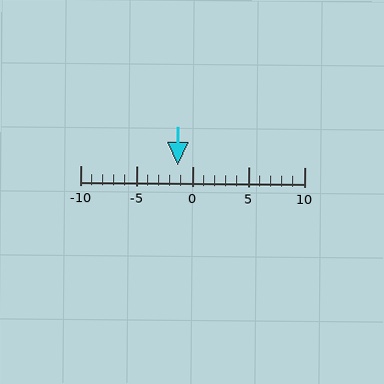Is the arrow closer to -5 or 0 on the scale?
The arrow is closer to 0.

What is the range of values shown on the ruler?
The ruler shows values from -10 to 10.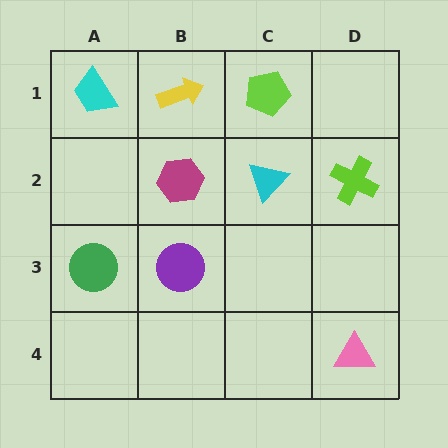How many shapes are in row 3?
2 shapes.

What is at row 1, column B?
A yellow arrow.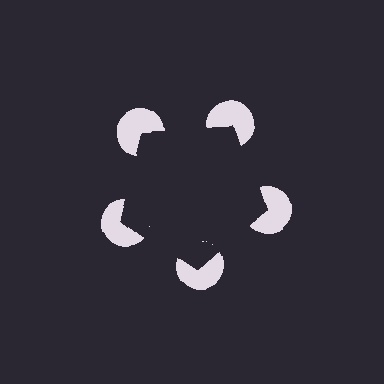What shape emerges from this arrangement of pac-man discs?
An illusory pentagon — its edges are inferred from the aligned wedge cuts in the pac-man discs, not physically drawn.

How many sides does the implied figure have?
5 sides.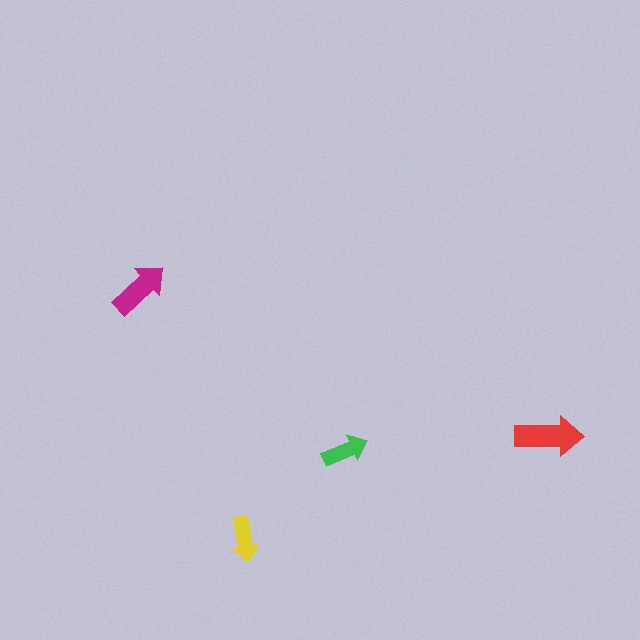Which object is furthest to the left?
The magenta arrow is leftmost.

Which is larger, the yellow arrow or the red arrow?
The red one.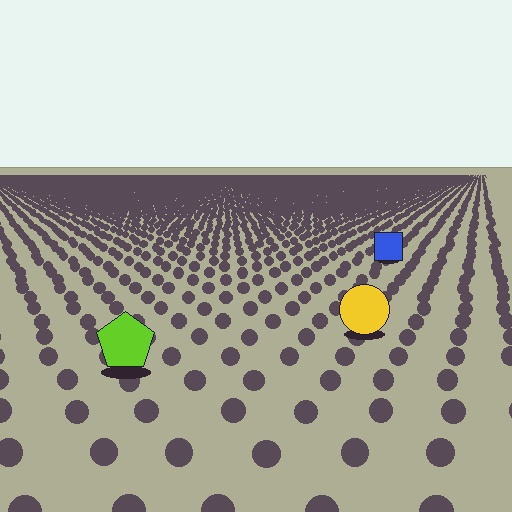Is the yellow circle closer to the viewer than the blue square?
Yes. The yellow circle is closer — you can tell from the texture gradient: the ground texture is coarser near it.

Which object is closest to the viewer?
The lime pentagon is closest. The texture marks near it are larger and more spread out.